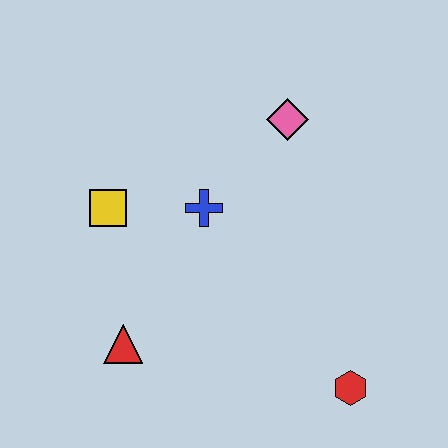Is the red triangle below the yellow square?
Yes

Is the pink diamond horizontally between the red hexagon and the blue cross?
Yes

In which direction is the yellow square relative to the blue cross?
The yellow square is to the left of the blue cross.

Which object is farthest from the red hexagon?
The yellow square is farthest from the red hexagon.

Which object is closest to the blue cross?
The yellow square is closest to the blue cross.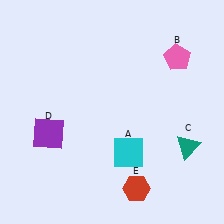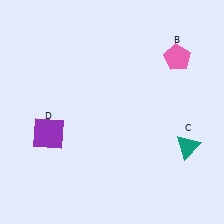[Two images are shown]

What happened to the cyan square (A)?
The cyan square (A) was removed in Image 2. It was in the bottom-right area of Image 1.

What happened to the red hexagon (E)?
The red hexagon (E) was removed in Image 2. It was in the bottom-right area of Image 1.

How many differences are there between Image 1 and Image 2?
There are 2 differences between the two images.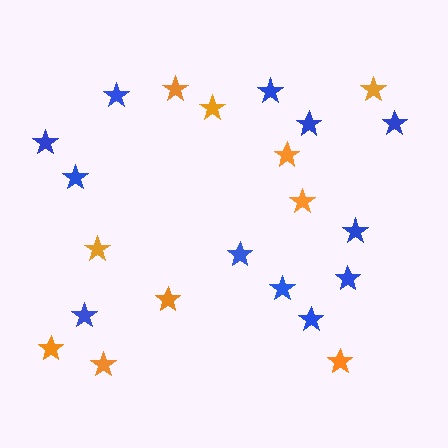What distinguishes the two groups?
There are 2 groups: one group of blue stars (12) and one group of orange stars (10).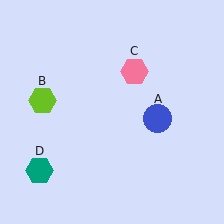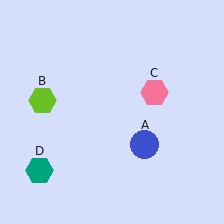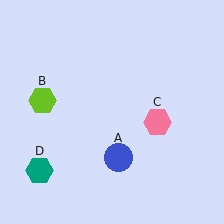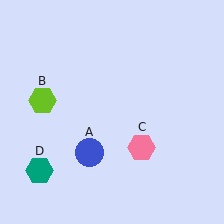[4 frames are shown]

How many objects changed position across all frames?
2 objects changed position: blue circle (object A), pink hexagon (object C).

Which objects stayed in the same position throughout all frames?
Lime hexagon (object B) and teal hexagon (object D) remained stationary.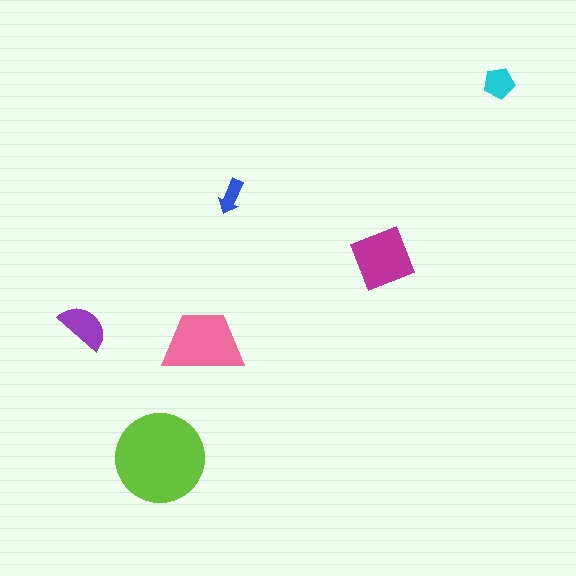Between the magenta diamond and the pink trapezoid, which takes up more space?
The pink trapezoid.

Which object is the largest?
The lime circle.